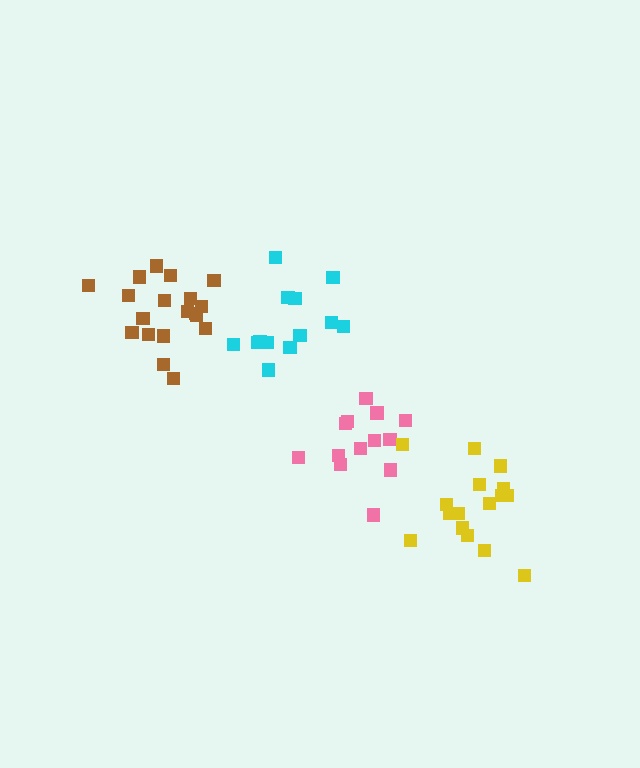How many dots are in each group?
Group 1: 13 dots, Group 2: 13 dots, Group 3: 16 dots, Group 4: 19 dots (61 total).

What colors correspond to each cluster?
The clusters are colored: pink, cyan, yellow, brown.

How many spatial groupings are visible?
There are 4 spatial groupings.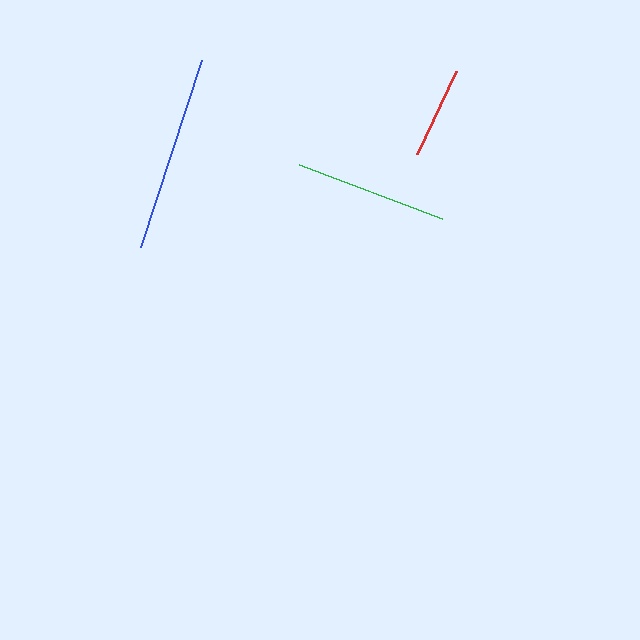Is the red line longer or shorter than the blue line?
The blue line is longer than the red line.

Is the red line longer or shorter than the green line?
The green line is longer than the red line.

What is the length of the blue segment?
The blue segment is approximately 197 pixels long.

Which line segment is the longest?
The blue line is the longest at approximately 197 pixels.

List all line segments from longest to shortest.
From longest to shortest: blue, green, red.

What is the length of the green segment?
The green segment is approximately 153 pixels long.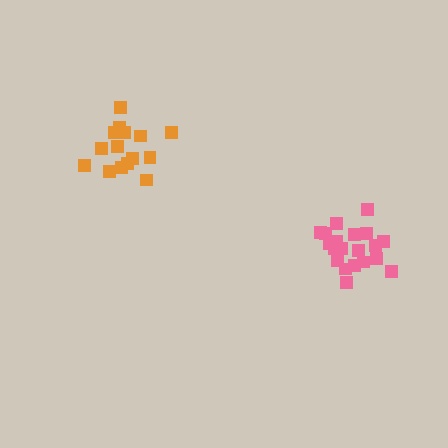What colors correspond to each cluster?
The clusters are colored: orange, pink.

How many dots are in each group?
Group 1: 15 dots, Group 2: 20 dots (35 total).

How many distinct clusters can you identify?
There are 2 distinct clusters.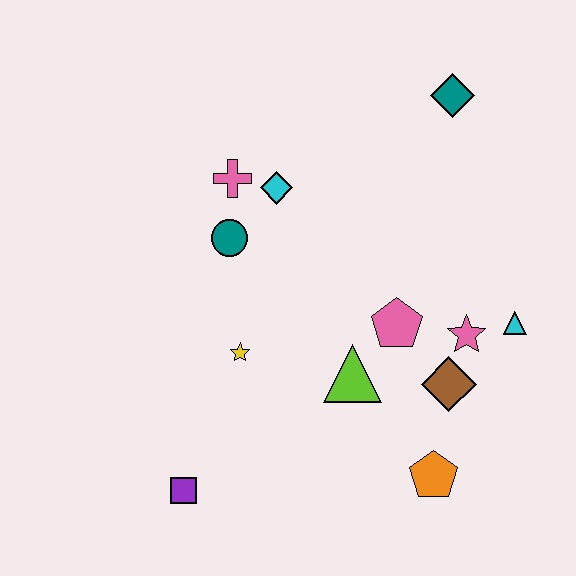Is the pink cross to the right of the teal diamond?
No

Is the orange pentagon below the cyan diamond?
Yes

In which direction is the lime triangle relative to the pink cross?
The lime triangle is below the pink cross.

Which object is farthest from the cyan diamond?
The orange pentagon is farthest from the cyan diamond.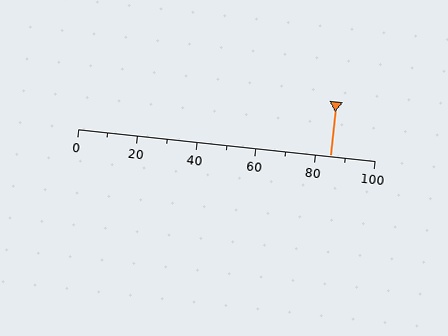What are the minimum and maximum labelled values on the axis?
The axis runs from 0 to 100.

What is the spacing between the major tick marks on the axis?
The major ticks are spaced 20 apart.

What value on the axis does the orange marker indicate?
The marker indicates approximately 85.